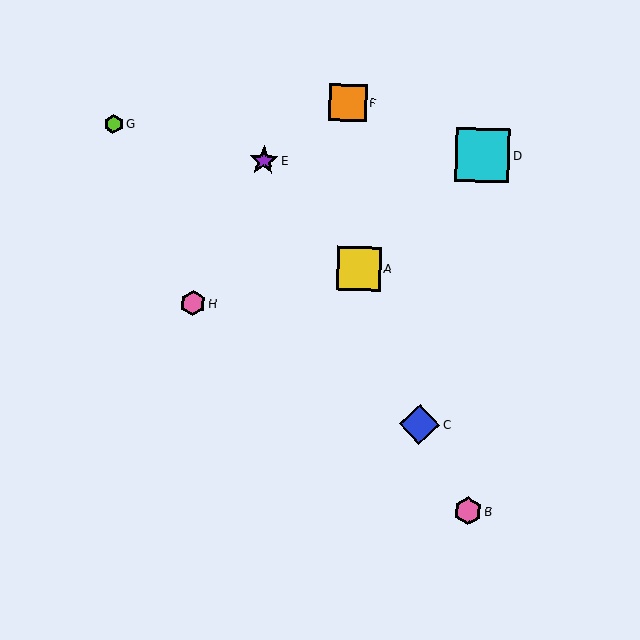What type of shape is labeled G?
Shape G is a lime hexagon.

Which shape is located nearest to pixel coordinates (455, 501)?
The pink hexagon (labeled B) at (468, 511) is nearest to that location.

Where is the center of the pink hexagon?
The center of the pink hexagon is at (193, 303).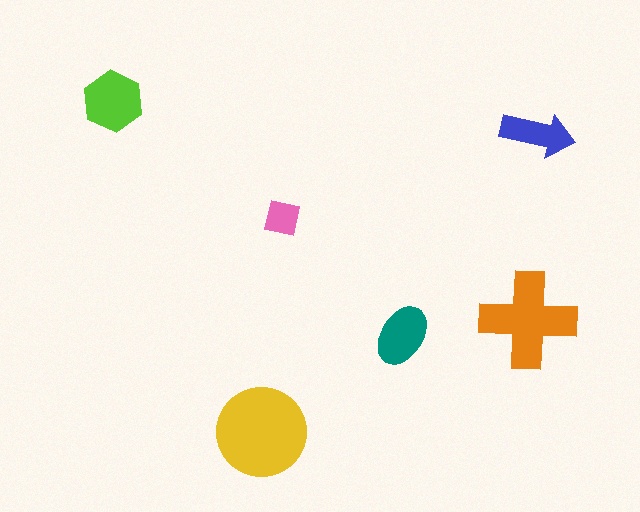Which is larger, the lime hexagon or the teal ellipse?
The lime hexagon.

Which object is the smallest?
The pink square.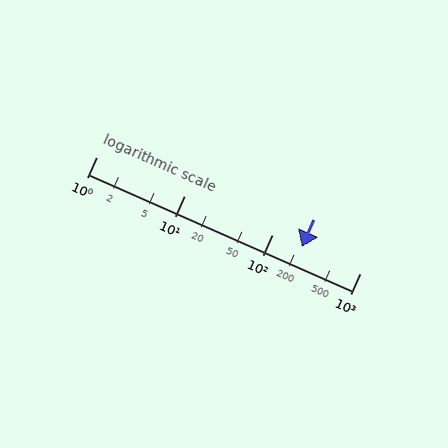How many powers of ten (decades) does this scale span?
The scale spans 3 decades, from 1 to 1000.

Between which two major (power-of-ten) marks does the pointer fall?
The pointer is between 100 and 1000.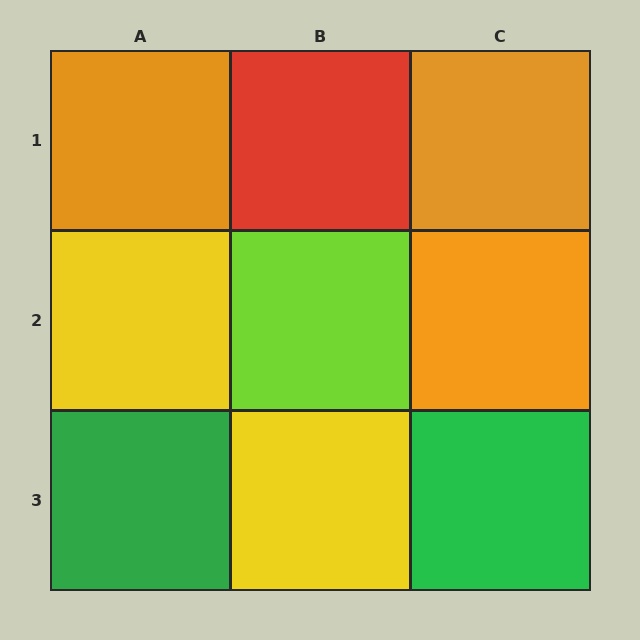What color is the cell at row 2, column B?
Lime.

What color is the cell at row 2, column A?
Yellow.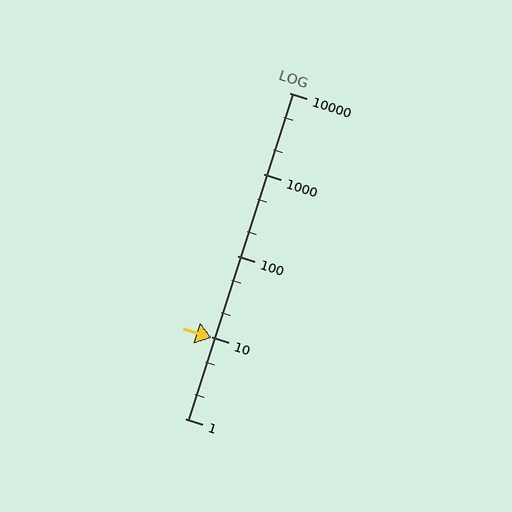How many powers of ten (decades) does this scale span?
The scale spans 4 decades, from 1 to 10000.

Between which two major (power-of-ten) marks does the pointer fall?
The pointer is between 1 and 10.